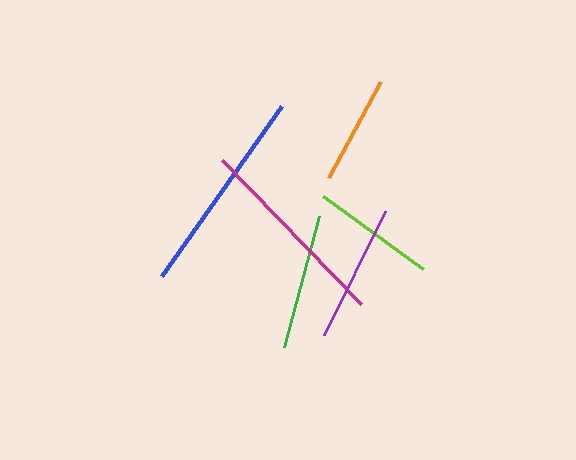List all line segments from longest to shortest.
From longest to shortest: blue, magenta, purple, green, lime, orange.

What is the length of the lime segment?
The lime segment is approximately 124 pixels long.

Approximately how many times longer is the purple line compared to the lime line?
The purple line is approximately 1.1 times the length of the lime line.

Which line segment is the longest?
The blue line is the longest at approximately 208 pixels.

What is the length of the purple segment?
The purple segment is approximately 138 pixels long.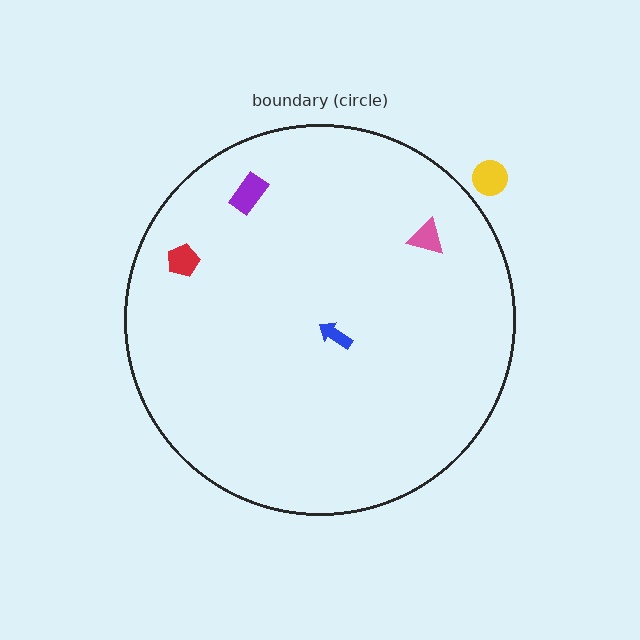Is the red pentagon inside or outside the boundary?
Inside.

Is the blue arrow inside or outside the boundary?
Inside.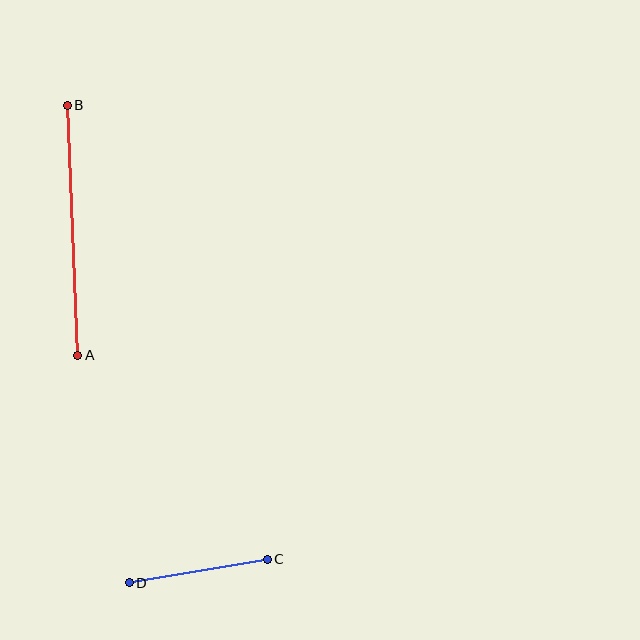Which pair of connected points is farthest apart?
Points A and B are farthest apart.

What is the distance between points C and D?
The distance is approximately 140 pixels.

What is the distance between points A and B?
The distance is approximately 250 pixels.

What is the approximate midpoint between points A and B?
The midpoint is at approximately (72, 230) pixels.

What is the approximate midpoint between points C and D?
The midpoint is at approximately (198, 571) pixels.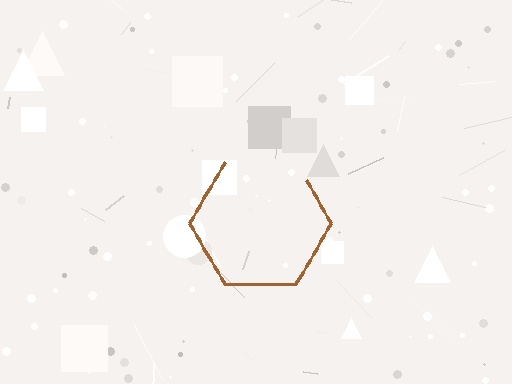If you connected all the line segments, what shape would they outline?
They would outline a hexagon.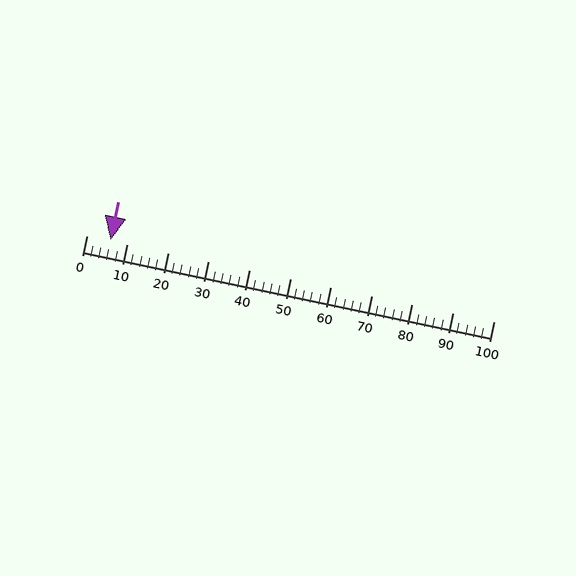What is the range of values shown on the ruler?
The ruler shows values from 0 to 100.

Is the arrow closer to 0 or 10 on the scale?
The arrow is closer to 10.